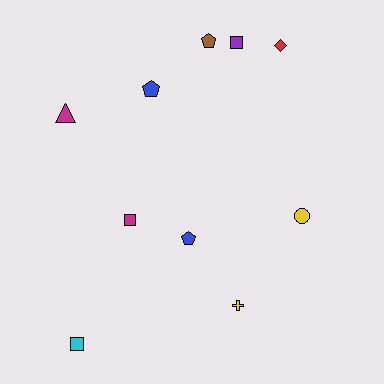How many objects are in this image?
There are 10 objects.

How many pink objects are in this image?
There are no pink objects.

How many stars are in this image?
There are no stars.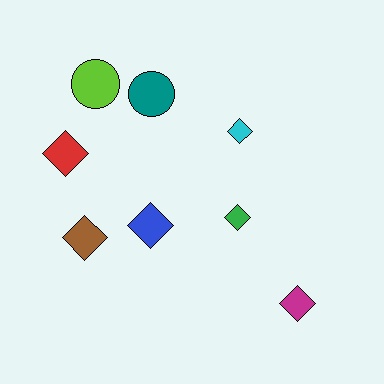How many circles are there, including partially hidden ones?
There are 2 circles.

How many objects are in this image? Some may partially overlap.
There are 8 objects.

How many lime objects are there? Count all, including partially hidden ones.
There is 1 lime object.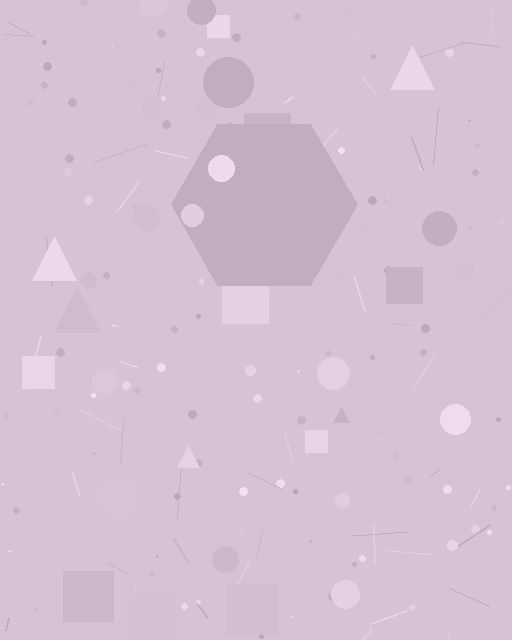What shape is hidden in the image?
A hexagon is hidden in the image.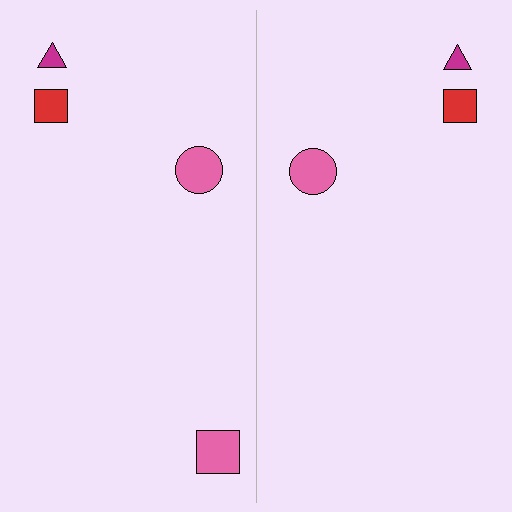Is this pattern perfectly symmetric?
No, the pattern is not perfectly symmetric. A pink square is missing from the right side.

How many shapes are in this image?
There are 7 shapes in this image.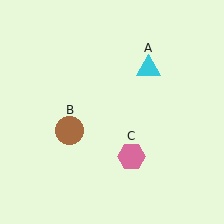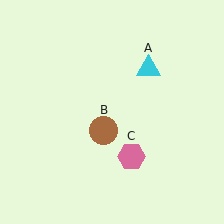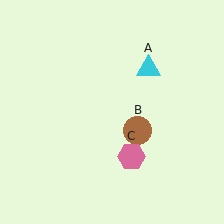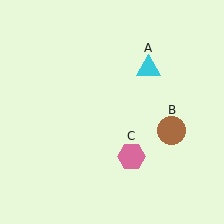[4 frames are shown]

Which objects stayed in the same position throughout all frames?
Cyan triangle (object A) and pink hexagon (object C) remained stationary.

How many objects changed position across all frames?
1 object changed position: brown circle (object B).